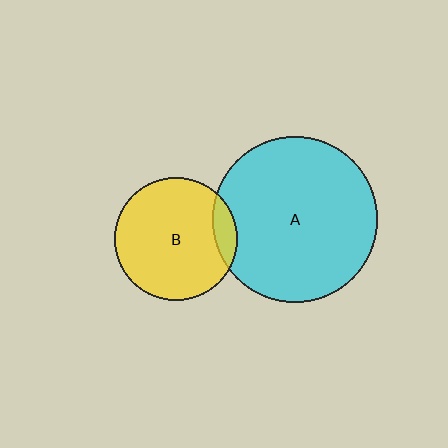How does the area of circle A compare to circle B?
Approximately 1.8 times.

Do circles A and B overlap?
Yes.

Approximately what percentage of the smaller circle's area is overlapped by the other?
Approximately 10%.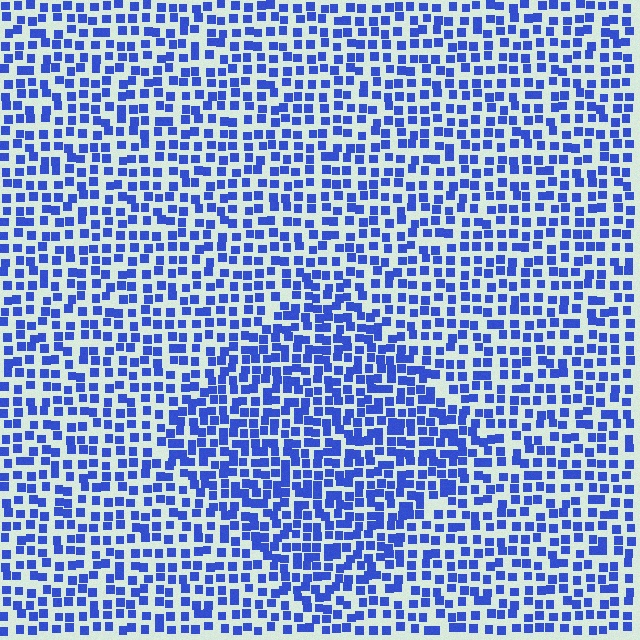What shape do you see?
I see a diamond.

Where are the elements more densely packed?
The elements are more densely packed inside the diamond boundary.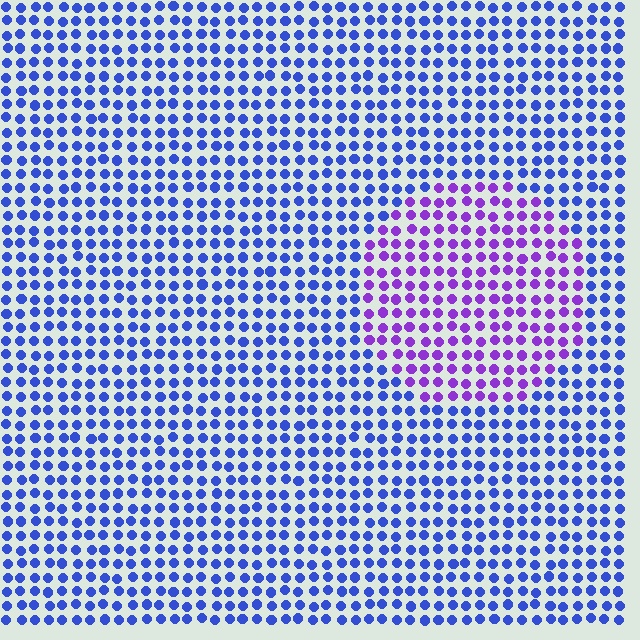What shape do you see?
I see a circle.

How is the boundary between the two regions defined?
The boundary is defined purely by a slight shift in hue (about 45 degrees). Spacing, size, and orientation are identical on both sides.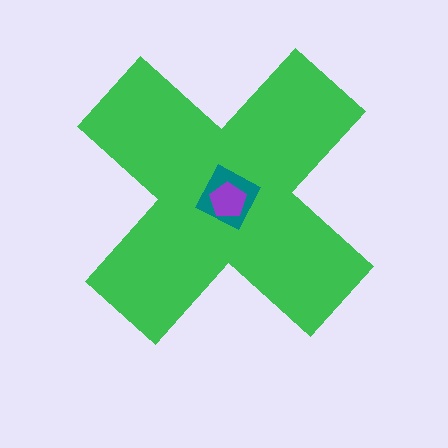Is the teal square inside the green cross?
Yes.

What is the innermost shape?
The purple pentagon.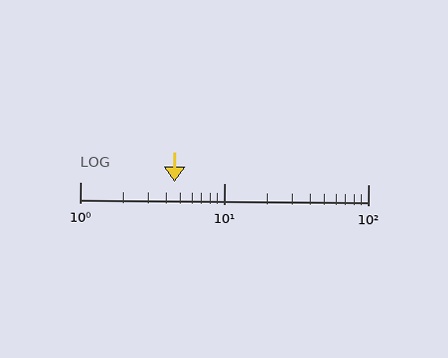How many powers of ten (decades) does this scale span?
The scale spans 2 decades, from 1 to 100.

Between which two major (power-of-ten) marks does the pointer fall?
The pointer is between 1 and 10.